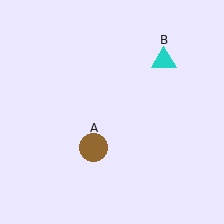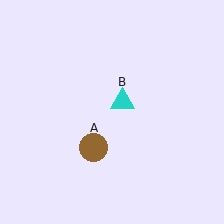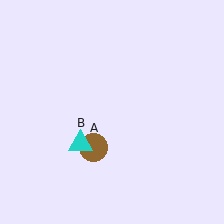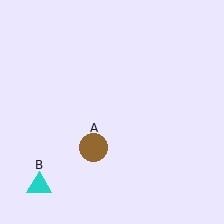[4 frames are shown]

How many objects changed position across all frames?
1 object changed position: cyan triangle (object B).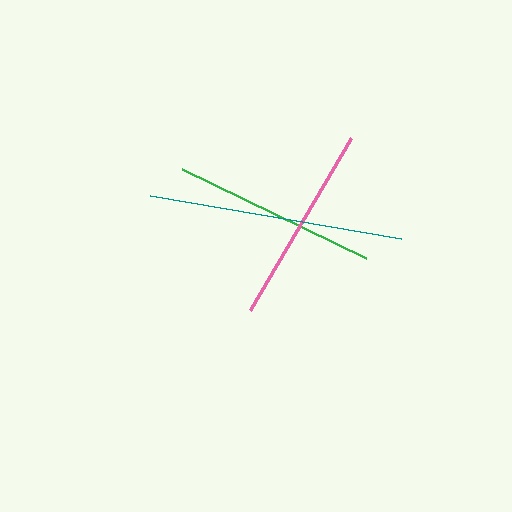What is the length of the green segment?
The green segment is approximately 204 pixels long.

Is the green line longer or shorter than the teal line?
The teal line is longer than the green line.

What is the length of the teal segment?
The teal segment is approximately 254 pixels long.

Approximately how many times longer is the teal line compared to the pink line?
The teal line is approximately 1.3 times the length of the pink line.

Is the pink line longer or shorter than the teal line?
The teal line is longer than the pink line.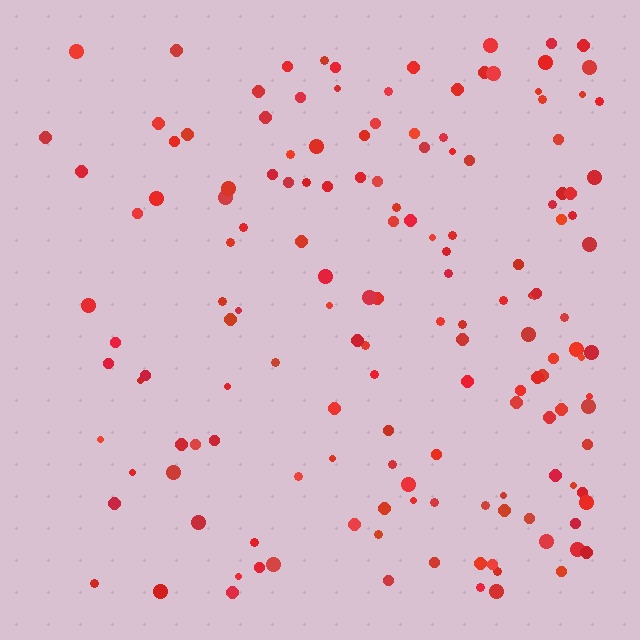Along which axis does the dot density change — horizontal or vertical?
Horizontal.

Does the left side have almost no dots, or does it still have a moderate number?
Still a moderate number, just noticeably fewer than the right.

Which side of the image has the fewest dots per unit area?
The left.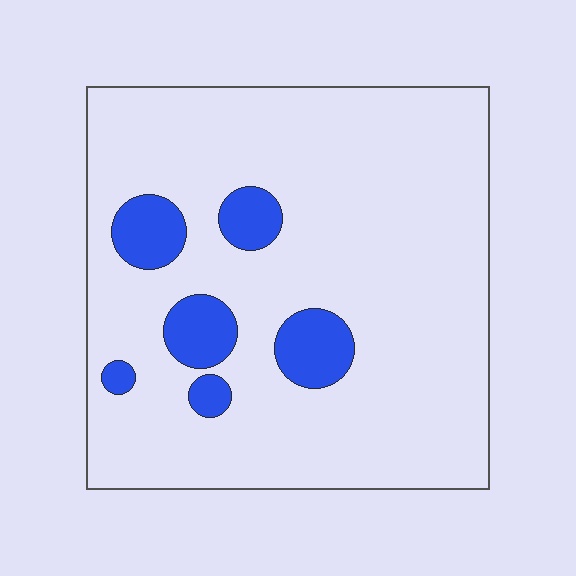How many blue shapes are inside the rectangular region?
6.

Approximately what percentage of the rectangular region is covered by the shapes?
Approximately 10%.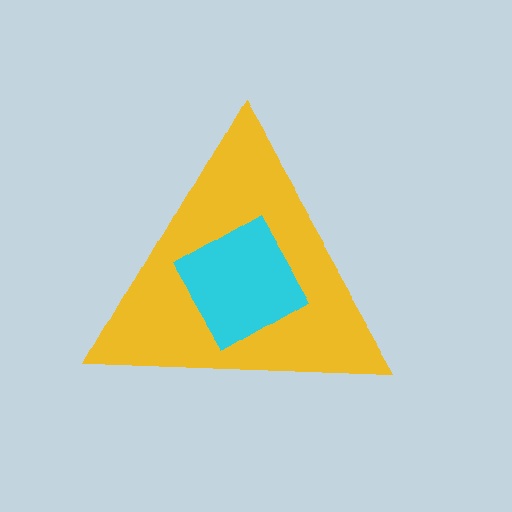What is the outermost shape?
The yellow triangle.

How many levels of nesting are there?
2.